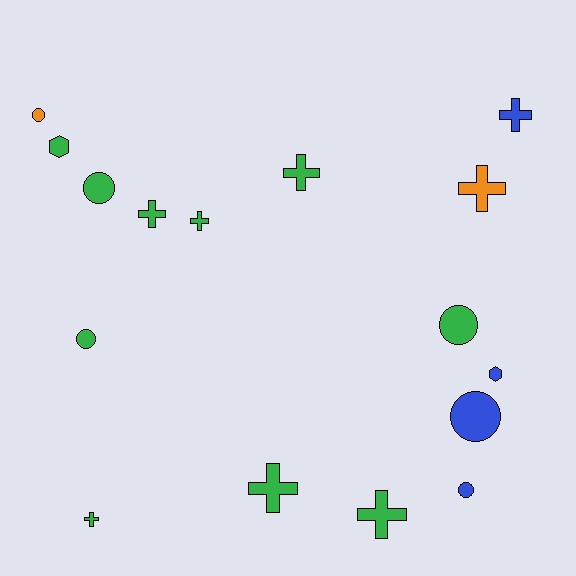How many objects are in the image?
There are 16 objects.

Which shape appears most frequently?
Cross, with 8 objects.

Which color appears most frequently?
Green, with 10 objects.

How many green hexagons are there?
There is 1 green hexagon.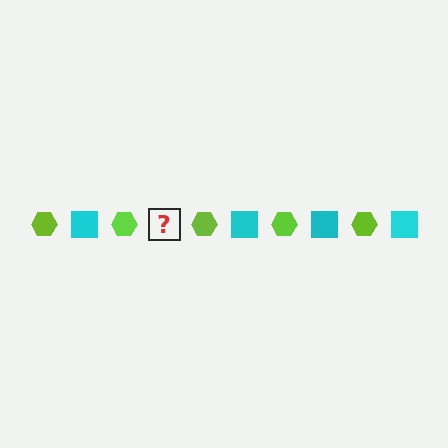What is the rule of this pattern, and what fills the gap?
The rule is that the pattern alternates between lime hexagon and cyan square. The gap should be filled with a cyan square.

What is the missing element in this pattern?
The missing element is a cyan square.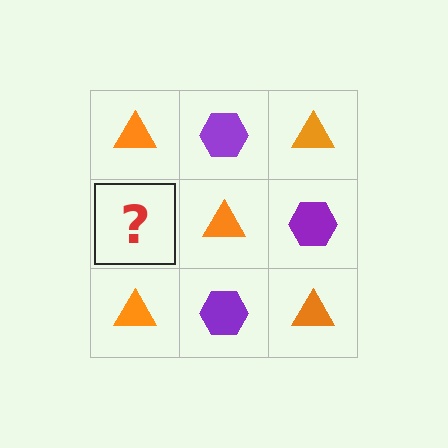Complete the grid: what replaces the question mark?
The question mark should be replaced with a purple hexagon.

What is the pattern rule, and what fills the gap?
The rule is that it alternates orange triangle and purple hexagon in a checkerboard pattern. The gap should be filled with a purple hexagon.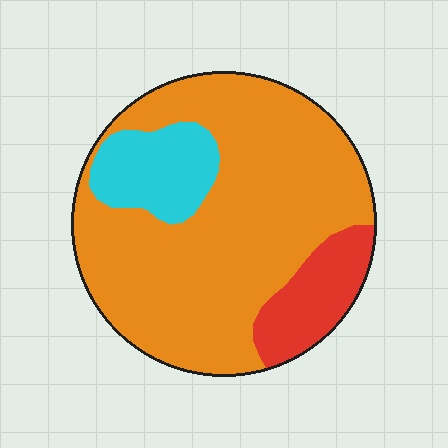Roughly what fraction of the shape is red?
Red covers 13% of the shape.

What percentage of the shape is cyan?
Cyan takes up about one eighth (1/8) of the shape.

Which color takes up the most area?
Orange, at roughly 75%.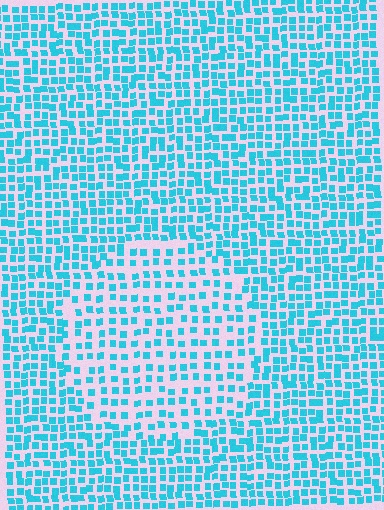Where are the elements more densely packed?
The elements are more densely packed outside the circle boundary.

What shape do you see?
I see a circle.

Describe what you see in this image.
The image contains small cyan elements arranged at two different densities. A circle-shaped region is visible where the elements are less densely packed than the surrounding area.